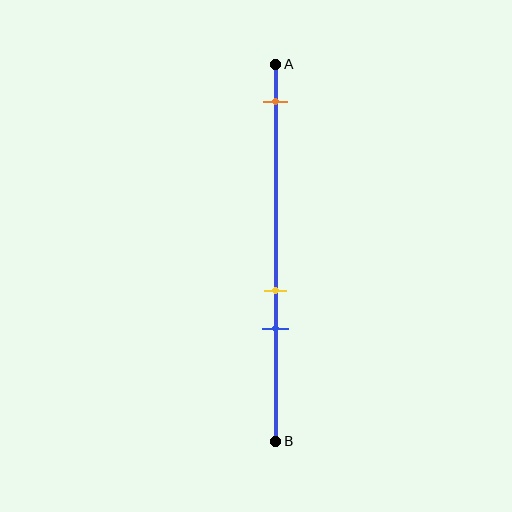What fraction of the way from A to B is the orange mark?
The orange mark is approximately 10% (0.1) of the way from A to B.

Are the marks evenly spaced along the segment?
No, the marks are not evenly spaced.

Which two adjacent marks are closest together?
The yellow and blue marks are the closest adjacent pair.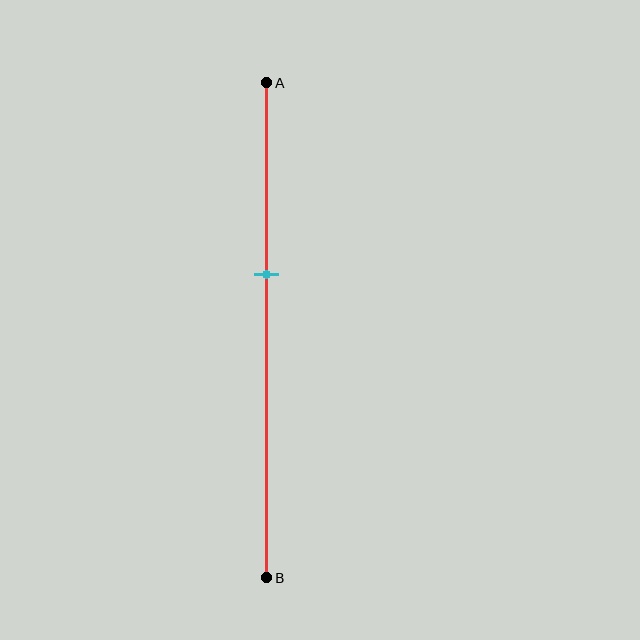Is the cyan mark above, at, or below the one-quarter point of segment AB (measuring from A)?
The cyan mark is below the one-quarter point of segment AB.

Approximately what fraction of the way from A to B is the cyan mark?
The cyan mark is approximately 40% of the way from A to B.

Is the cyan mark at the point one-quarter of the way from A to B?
No, the mark is at about 40% from A, not at the 25% one-quarter point.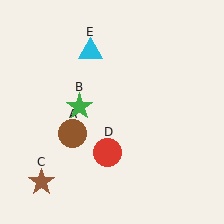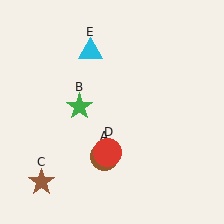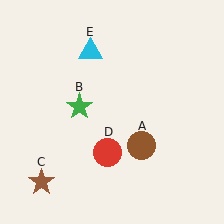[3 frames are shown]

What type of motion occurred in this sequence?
The brown circle (object A) rotated counterclockwise around the center of the scene.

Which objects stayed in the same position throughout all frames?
Green star (object B) and brown star (object C) and red circle (object D) and cyan triangle (object E) remained stationary.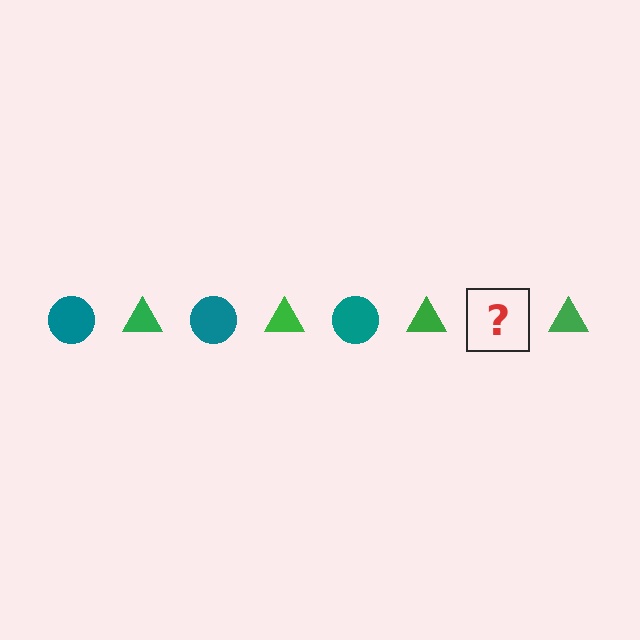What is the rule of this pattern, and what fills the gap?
The rule is that the pattern alternates between teal circle and green triangle. The gap should be filled with a teal circle.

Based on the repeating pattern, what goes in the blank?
The blank should be a teal circle.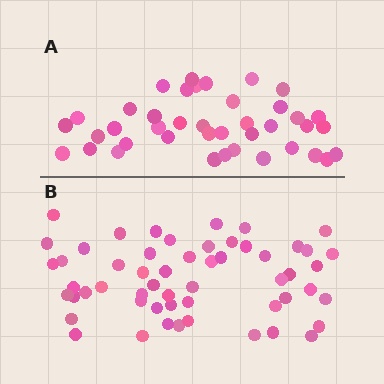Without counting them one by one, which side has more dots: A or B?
Region B (the bottom region) has more dots.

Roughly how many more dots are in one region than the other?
Region B has approximately 15 more dots than region A.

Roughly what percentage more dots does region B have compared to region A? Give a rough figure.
About 40% more.